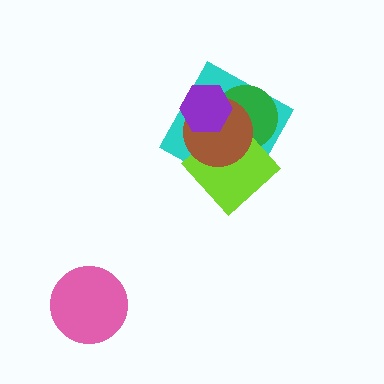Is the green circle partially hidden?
Yes, it is partially covered by another shape.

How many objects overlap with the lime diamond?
4 objects overlap with the lime diamond.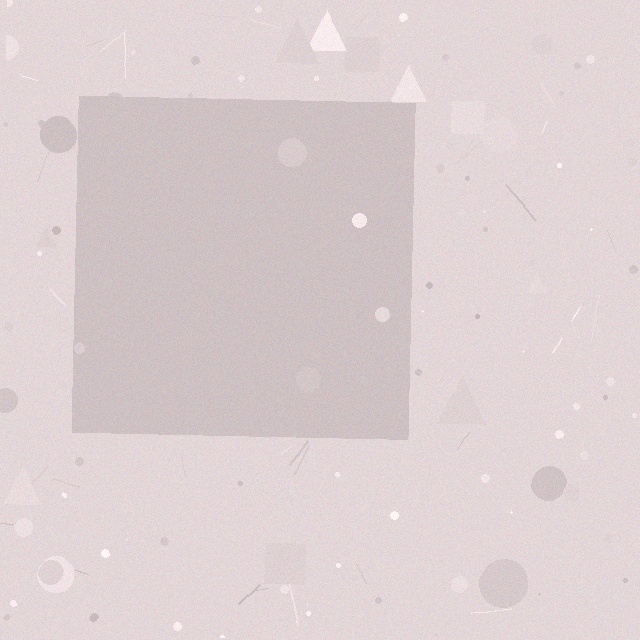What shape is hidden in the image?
A square is hidden in the image.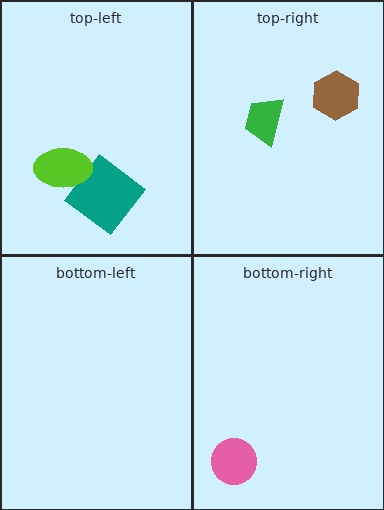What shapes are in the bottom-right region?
The pink circle.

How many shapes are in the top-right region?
2.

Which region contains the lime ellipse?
The top-left region.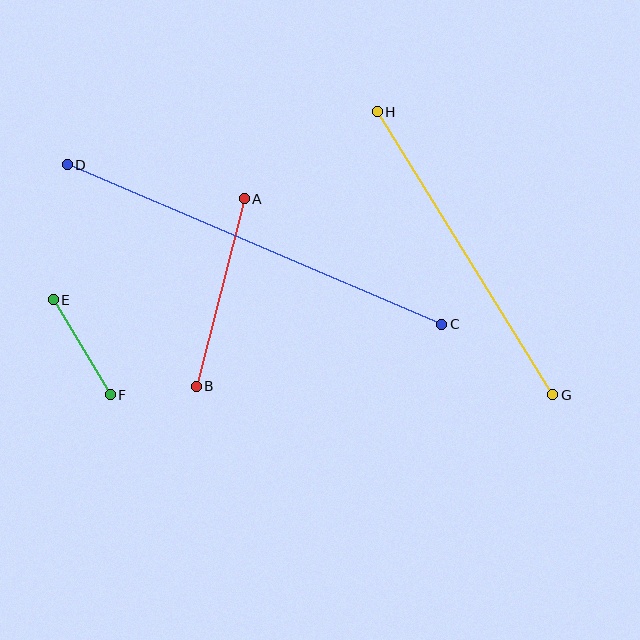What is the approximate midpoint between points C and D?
The midpoint is at approximately (255, 245) pixels.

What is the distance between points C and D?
The distance is approximately 407 pixels.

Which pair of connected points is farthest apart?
Points C and D are farthest apart.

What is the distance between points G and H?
The distance is approximately 333 pixels.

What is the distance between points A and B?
The distance is approximately 194 pixels.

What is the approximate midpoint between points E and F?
The midpoint is at approximately (82, 347) pixels.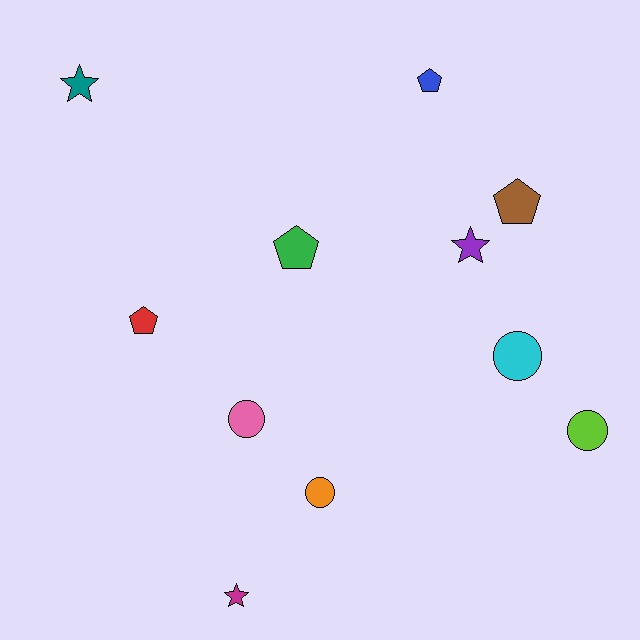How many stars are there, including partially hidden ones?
There are 3 stars.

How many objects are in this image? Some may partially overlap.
There are 11 objects.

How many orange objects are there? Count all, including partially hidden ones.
There is 1 orange object.